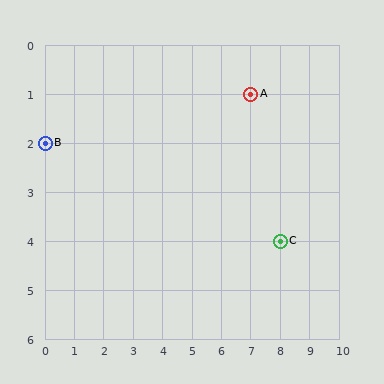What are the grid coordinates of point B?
Point B is at grid coordinates (0, 2).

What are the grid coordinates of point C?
Point C is at grid coordinates (8, 4).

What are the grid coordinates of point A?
Point A is at grid coordinates (7, 1).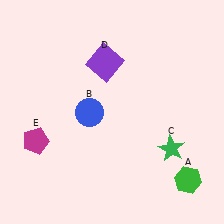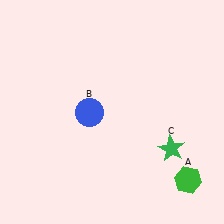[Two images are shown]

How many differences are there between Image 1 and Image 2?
There are 2 differences between the two images.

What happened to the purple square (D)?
The purple square (D) was removed in Image 2. It was in the top-left area of Image 1.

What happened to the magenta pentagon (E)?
The magenta pentagon (E) was removed in Image 2. It was in the bottom-left area of Image 1.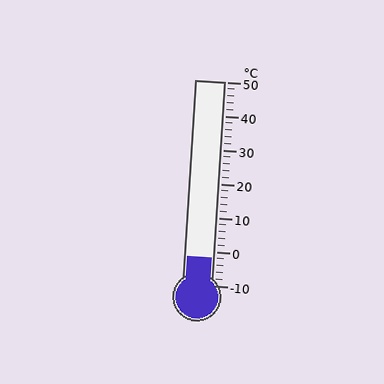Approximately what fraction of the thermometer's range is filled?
The thermometer is filled to approximately 15% of its range.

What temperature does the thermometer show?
The thermometer shows approximately -2°C.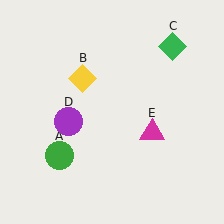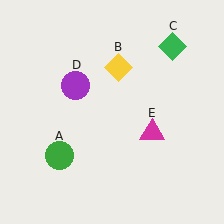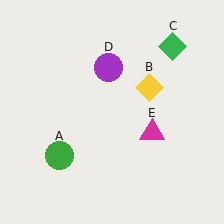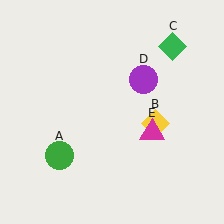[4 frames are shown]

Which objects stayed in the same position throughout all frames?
Green circle (object A) and green diamond (object C) and magenta triangle (object E) remained stationary.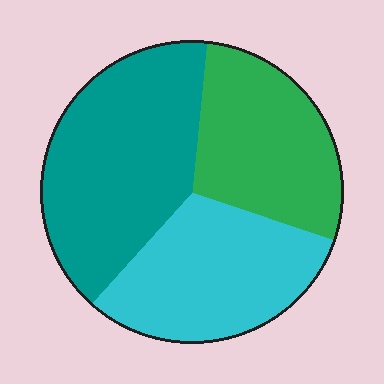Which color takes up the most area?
Teal, at roughly 40%.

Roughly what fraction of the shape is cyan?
Cyan takes up about one third (1/3) of the shape.